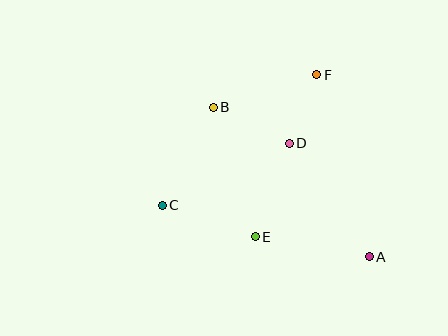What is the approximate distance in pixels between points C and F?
The distance between C and F is approximately 202 pixels.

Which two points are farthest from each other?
Points A and B are farthest from each other.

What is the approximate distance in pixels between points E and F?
The distance between E and F is approximately 173 pixels.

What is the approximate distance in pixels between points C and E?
The distance between C and E is approximately 98 pixels.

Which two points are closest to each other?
Points D and F are closest to each other.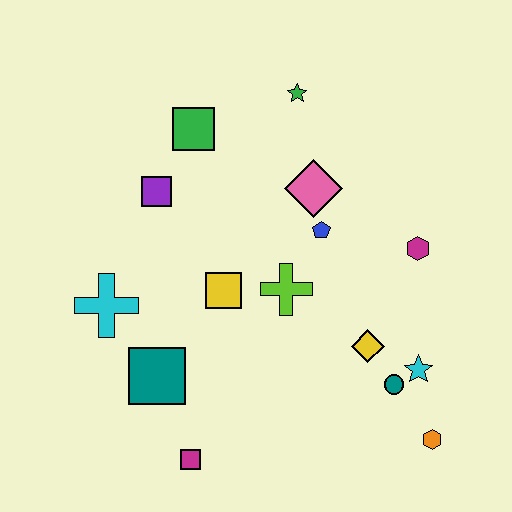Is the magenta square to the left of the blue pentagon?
Yes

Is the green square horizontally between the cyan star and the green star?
No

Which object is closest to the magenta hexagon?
The blue pentagon is closest to the magenta hexagon.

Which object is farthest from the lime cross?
The orange hexagon is farthest from the lime cross.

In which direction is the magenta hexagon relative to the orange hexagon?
The magenta hexagon is above the orange hexagon.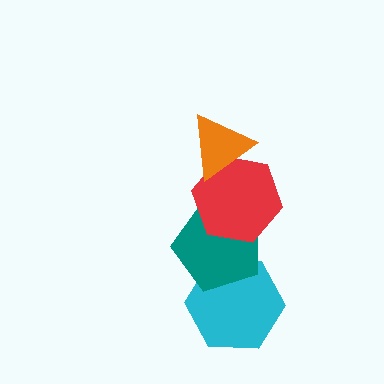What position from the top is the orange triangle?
The orange triangle is 1st from the top.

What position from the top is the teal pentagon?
The teal pentagon is 3rd from the top.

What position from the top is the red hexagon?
The red hexagon is 2nd from the top.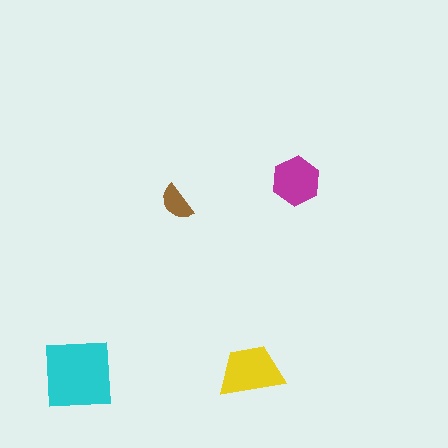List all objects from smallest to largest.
The brown semicircle, the magenta hexagon, the yellow trapezoid, the cyan square.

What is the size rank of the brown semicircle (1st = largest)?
4th.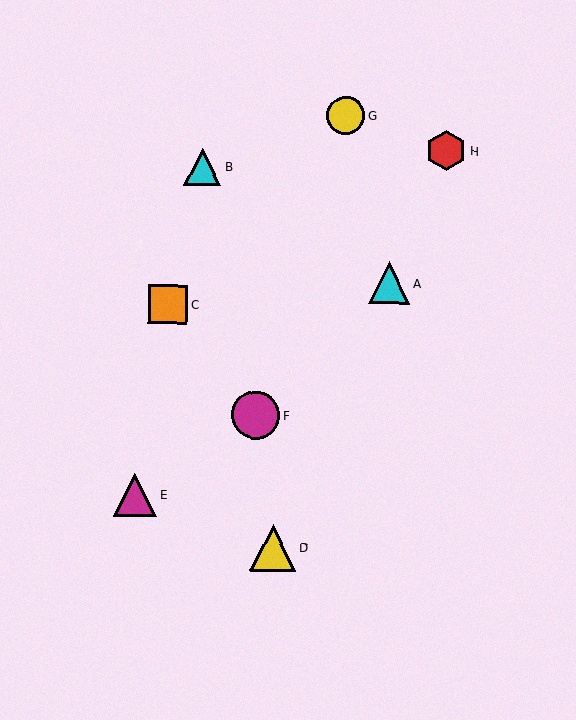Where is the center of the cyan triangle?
The center of the cyan triangle is at (389, 283).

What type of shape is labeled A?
Shape A is a cyan triangle.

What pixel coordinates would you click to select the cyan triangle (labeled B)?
Click at (203, 167) to select the cyan triangle B.